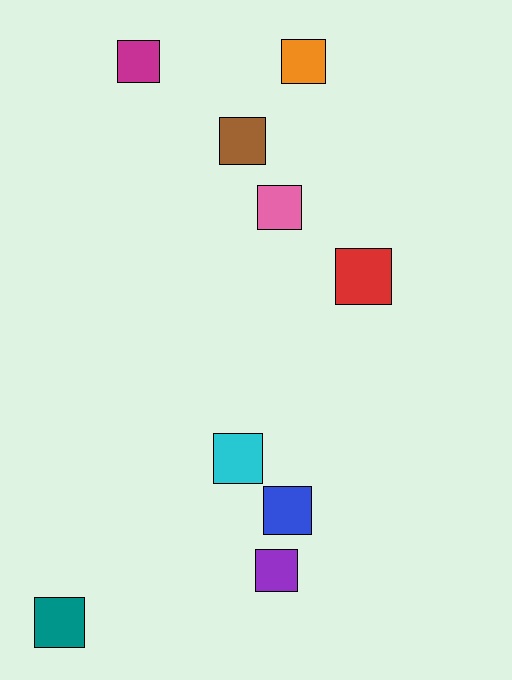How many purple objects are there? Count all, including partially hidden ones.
There is 1 purple object.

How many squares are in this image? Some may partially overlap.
There are 9 squares.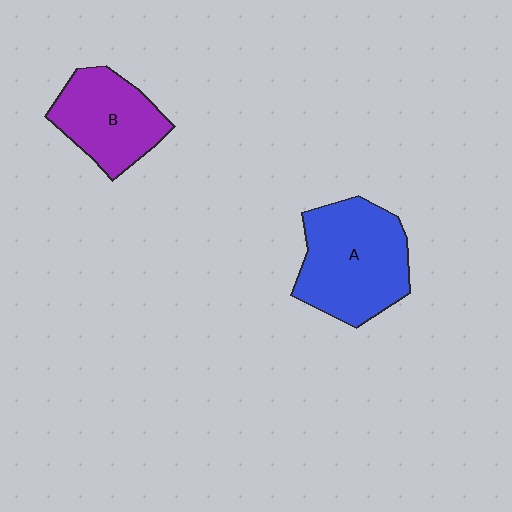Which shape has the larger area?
Shape A (blue).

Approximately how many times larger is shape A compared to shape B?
Approximately 1.4 times.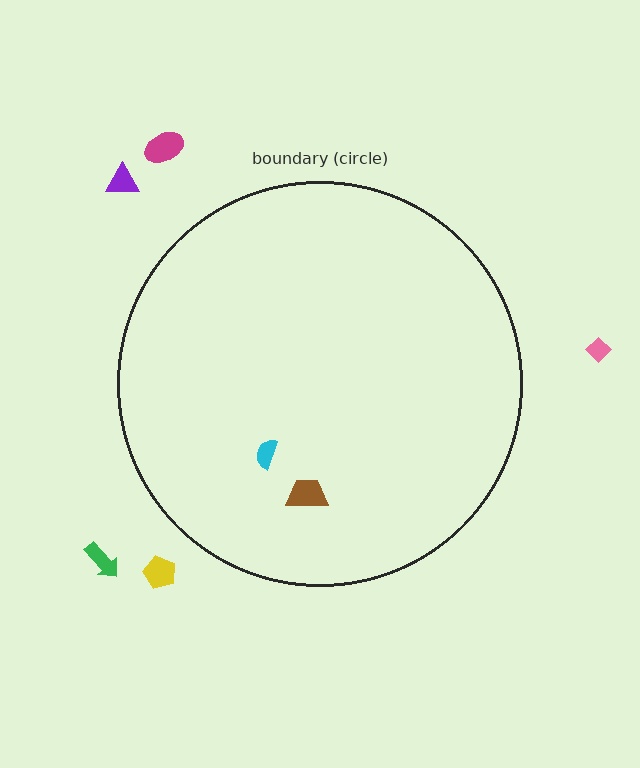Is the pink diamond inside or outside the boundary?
Outside.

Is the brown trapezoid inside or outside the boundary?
Inside.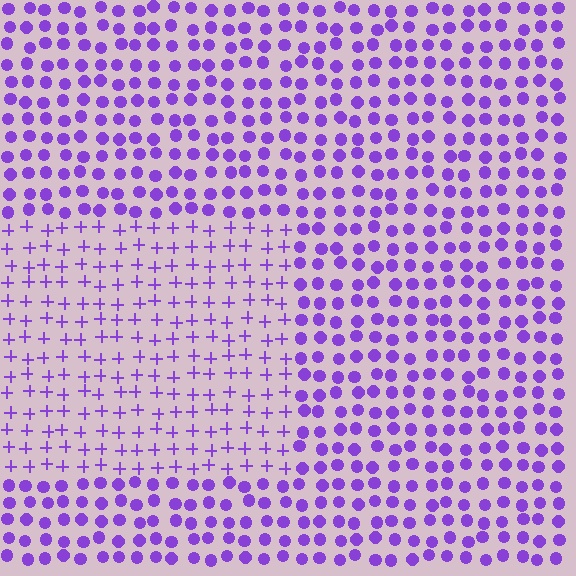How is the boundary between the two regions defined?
The boundary is defined by a change in element shape: plus signs inside vs. circles outside. All elements share the same color and spacing.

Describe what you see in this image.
The image is filled with small purple elements arranged in a uniform grid. A rectangle-shaped region contains plus signs, while the surrounding area contains circles. The boundary is defined purely by the change in element shape.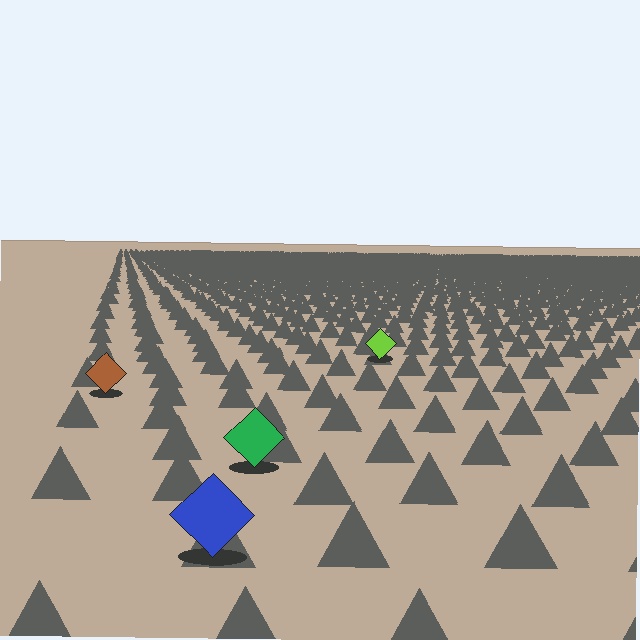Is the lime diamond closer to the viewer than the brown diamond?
No. The brown diamond is closer — you can tell from the texture gradient: the ground texture is coarser near it.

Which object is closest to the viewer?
The blue diamond is closest. The texture marks near it are larger and more spread out.